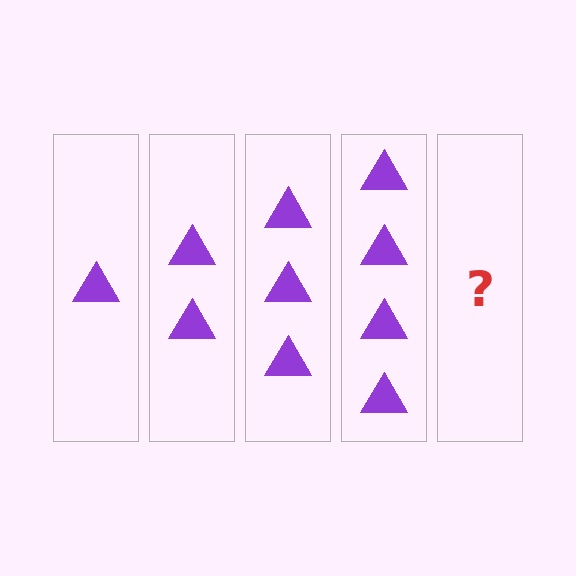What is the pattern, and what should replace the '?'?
The pattern is that each step adds one more triangle. The '?' should be 5 triangles.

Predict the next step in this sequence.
The next step is 5 triangles.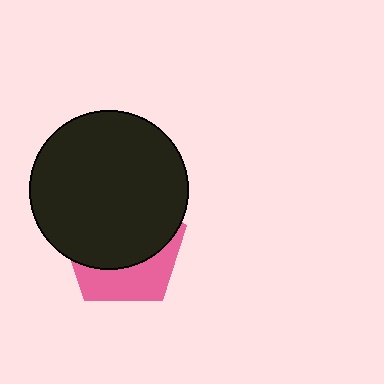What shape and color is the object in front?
The object in front is a black circle.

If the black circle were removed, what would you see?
You would see the complete pink pentagon.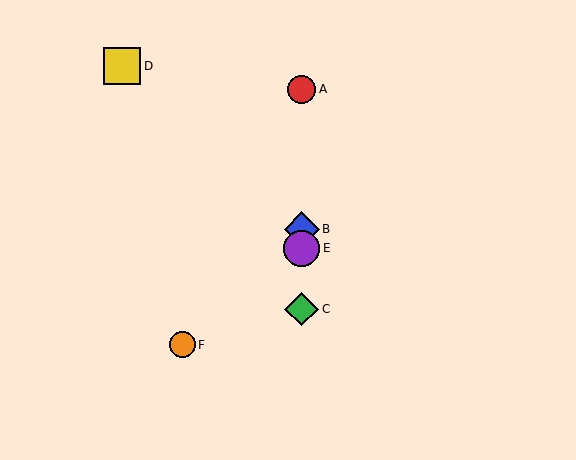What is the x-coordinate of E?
Object E is at x≈302.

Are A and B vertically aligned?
Yes, both are at x≈302.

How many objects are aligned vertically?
4 objects (A, B, C, E) are aligned vertically.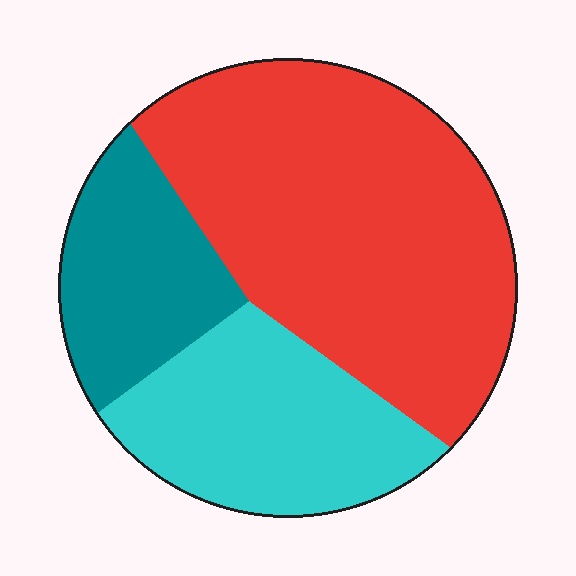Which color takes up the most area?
Red, at roughly 55%.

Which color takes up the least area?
Teal, at roughly 20%.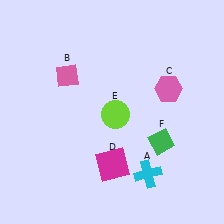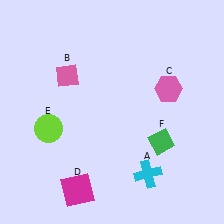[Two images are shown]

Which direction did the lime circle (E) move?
The lime circle (E) moved left.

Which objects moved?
The objects that moved are: the magenta square (D), the lime circle (E).